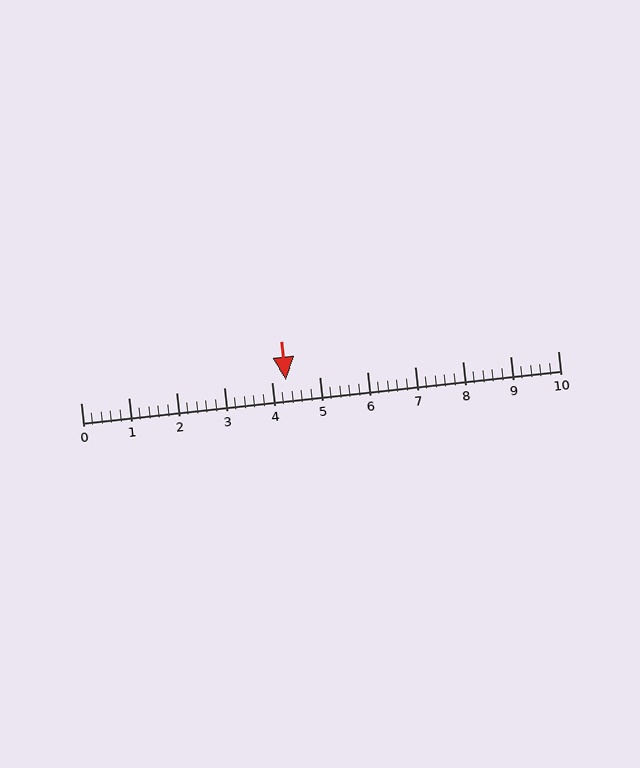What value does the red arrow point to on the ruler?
The red arrow points to approximately 4.3.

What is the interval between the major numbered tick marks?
The major tick marks are spaced 1 units apart.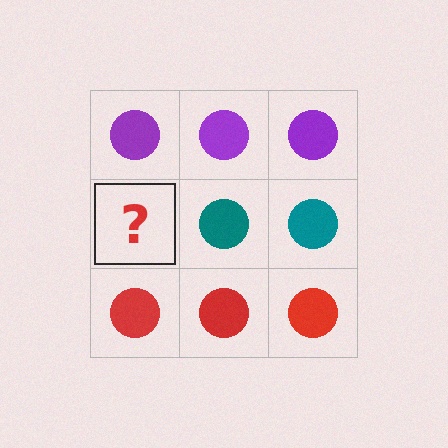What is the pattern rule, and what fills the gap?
The rule is that each row has a consistent color. The gap should be filled with a teal circle.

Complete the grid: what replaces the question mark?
The question mark should be replaced with a teal circle.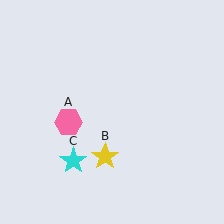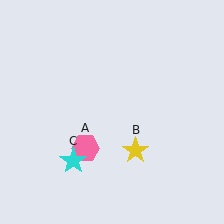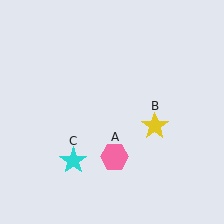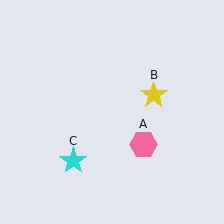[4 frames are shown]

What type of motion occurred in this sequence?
The pink hexagon (object A), yellow star (object B) rotated counterclockwise around the center of the scene.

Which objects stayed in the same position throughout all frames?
Cyan star (object C) remained stationary.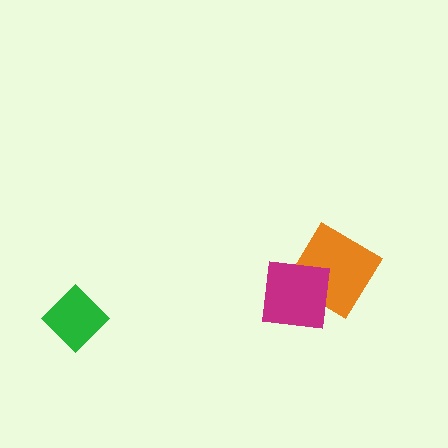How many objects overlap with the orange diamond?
1 object overlaps with the orange diamond.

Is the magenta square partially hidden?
No, no other shape covers it.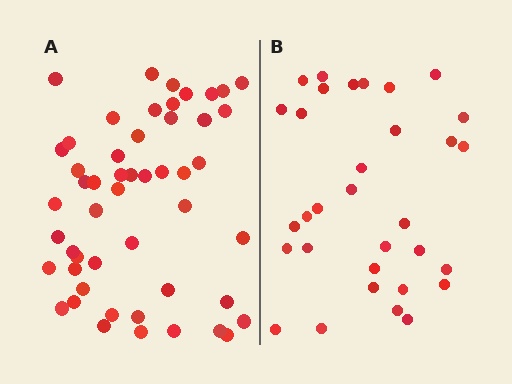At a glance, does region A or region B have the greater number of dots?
Region A (the left region) has more dots.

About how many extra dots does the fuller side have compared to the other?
Region A has approximately 20 more dots than region B.